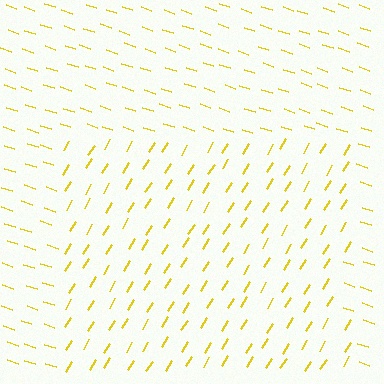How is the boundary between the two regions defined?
The boundary is defined purely by a change in line orientation (approximately 77 degrees difference). All lines are the same color and thickness.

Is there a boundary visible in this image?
Yes, there is a texture boundary formed by a change in line orientation.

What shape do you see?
I see a rectangle.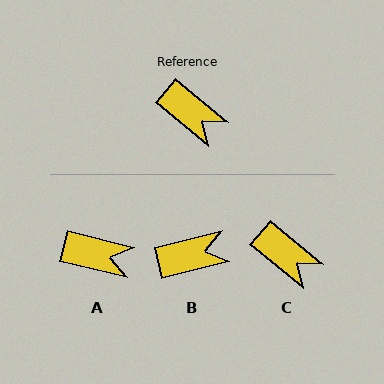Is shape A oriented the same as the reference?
No, it is off by about 26 degrees.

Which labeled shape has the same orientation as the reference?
C.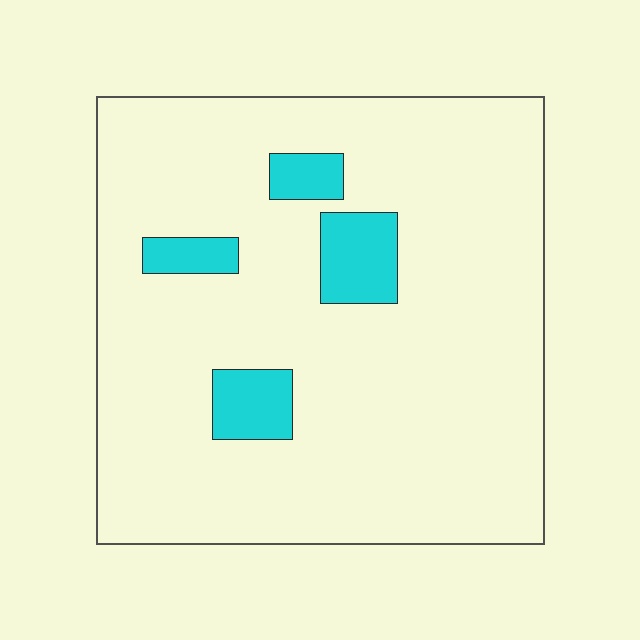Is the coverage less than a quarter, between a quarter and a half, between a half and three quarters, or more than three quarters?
Less than a quarter.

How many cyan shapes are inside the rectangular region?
4.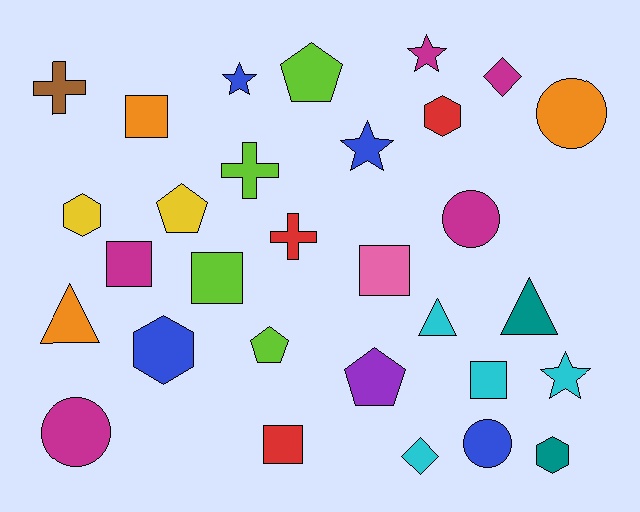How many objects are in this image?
There are 30 objects.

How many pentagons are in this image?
There are 4 pentagons.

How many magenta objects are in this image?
There are 5 magenta objects.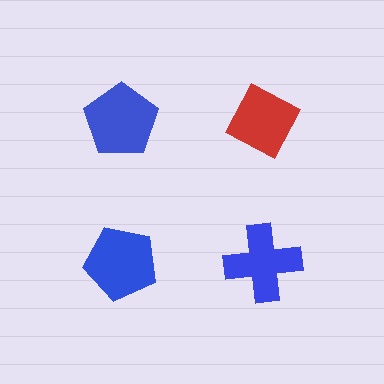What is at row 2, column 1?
A blue pentagon.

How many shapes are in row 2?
2 shapes.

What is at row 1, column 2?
A red diamond.